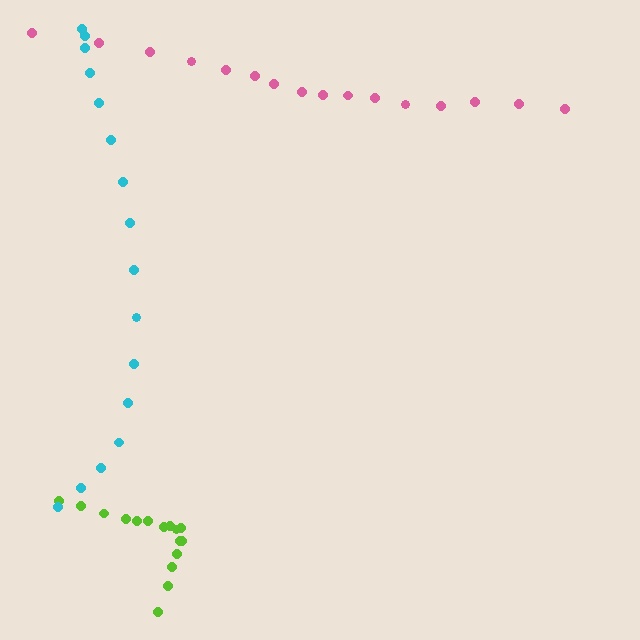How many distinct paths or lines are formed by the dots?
There are 3 distinct paths.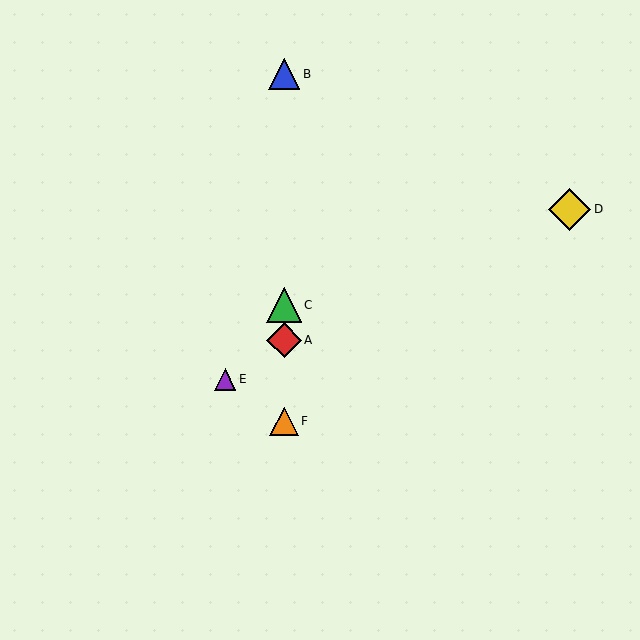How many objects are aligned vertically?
4 objects (A, B, C, F) are aligned vertically.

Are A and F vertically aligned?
Yes, both are at x≈284.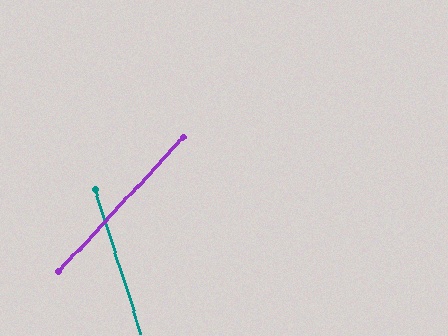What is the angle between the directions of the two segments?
Approximately 60 degrees.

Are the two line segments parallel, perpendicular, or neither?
Neither parallel nor perpendicular — they differ by about 60°.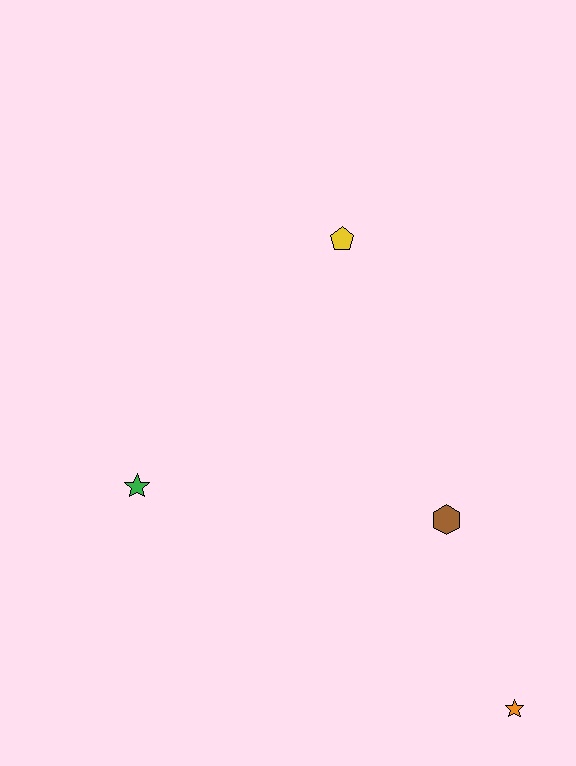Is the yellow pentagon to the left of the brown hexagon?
Yes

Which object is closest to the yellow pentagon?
The brown hexagon is closest to the yellow pentagon.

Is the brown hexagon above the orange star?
Yes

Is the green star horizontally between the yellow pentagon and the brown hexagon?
No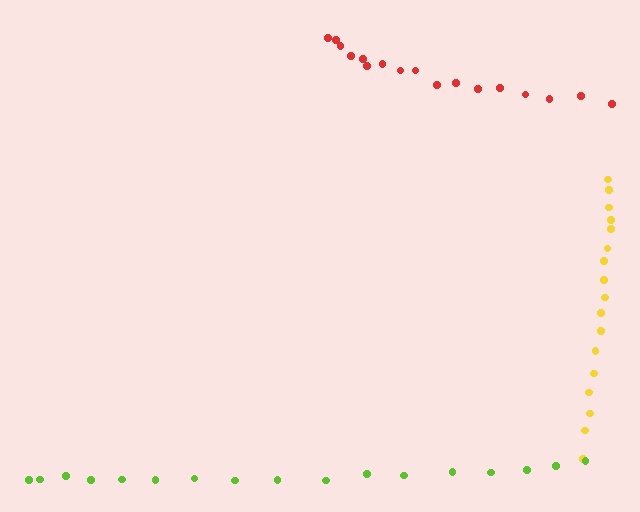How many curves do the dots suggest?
There are 3 distinct paths.